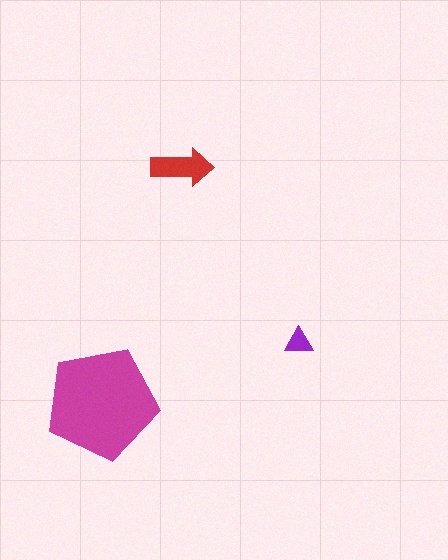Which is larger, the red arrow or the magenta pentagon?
The magenta pentagon.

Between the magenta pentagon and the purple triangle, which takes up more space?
The magenta pentagon.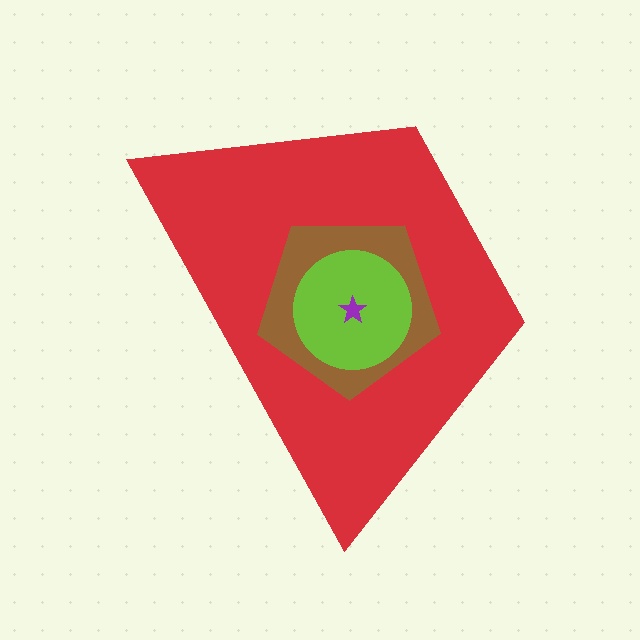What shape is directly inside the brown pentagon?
The lime circle.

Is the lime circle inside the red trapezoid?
Yes.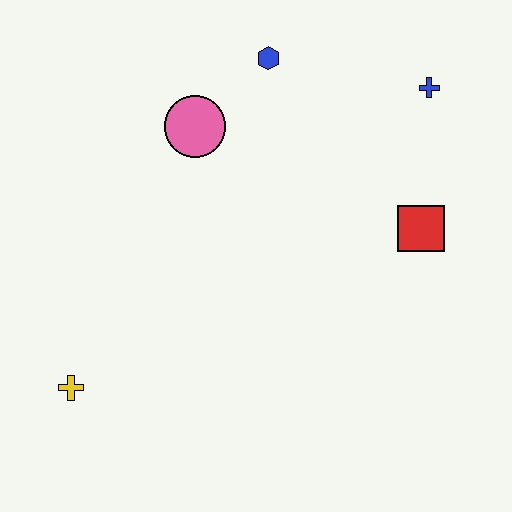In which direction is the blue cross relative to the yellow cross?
The blue cross is to the right of the yellow cross.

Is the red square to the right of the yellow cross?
Yes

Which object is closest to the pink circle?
The blue hexagon is closest to the pink circle.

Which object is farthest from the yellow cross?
The blue cross is farthest from the yellow cross.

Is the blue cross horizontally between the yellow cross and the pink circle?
No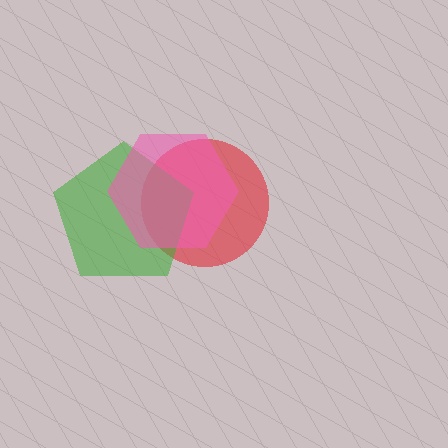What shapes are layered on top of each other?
The layered shapes are: a red circle, a green pentagon, a pink hexagon.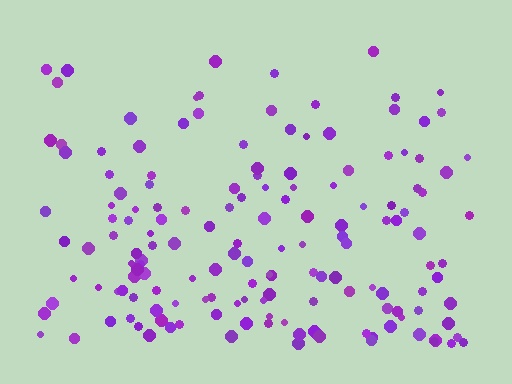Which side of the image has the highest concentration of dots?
The bottom.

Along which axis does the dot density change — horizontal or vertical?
Vertical.